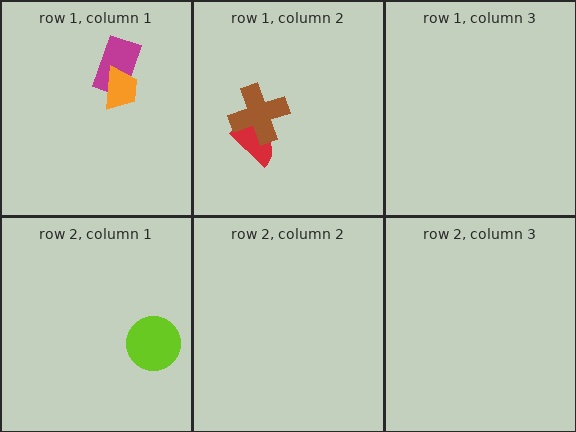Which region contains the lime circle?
The row 2, column 1 region.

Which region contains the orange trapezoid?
The row 1, column 1 region.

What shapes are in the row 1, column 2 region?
The red semicircle, the brown cross.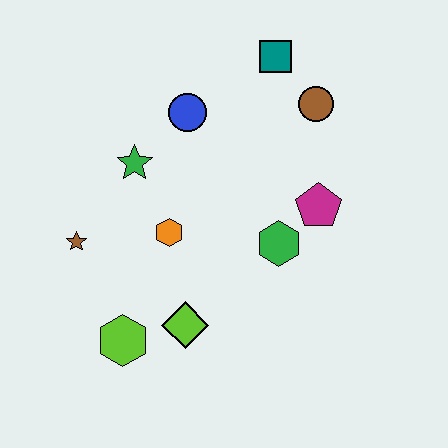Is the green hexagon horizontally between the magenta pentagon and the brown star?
Yes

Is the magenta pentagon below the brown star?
No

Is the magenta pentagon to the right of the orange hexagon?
Yes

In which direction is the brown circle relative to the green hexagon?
The brown circle is above the green hexagon.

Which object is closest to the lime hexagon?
The lime diamond is closest to the lime hexagon.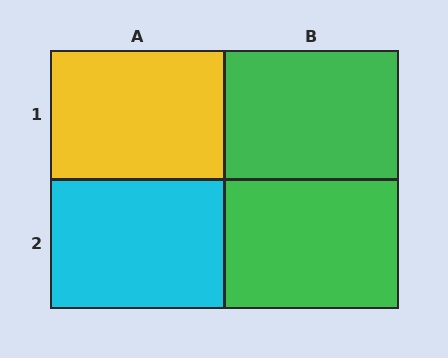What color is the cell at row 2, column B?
Green.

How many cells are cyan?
1 cell is cyan.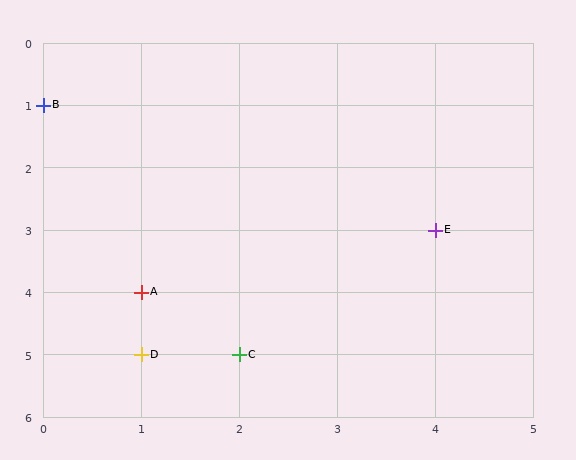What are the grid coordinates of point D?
Point D is at grid coordinates (1, 5).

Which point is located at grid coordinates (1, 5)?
Point D is at (1, 5).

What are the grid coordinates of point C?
Point C is at grid coordinates (2, 5).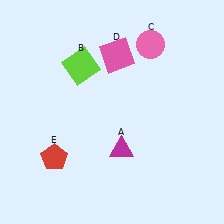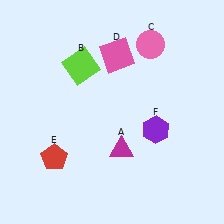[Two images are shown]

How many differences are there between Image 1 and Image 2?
There is 1 difference between the two images.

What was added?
A purple hexagon (F) was added in Image 2.